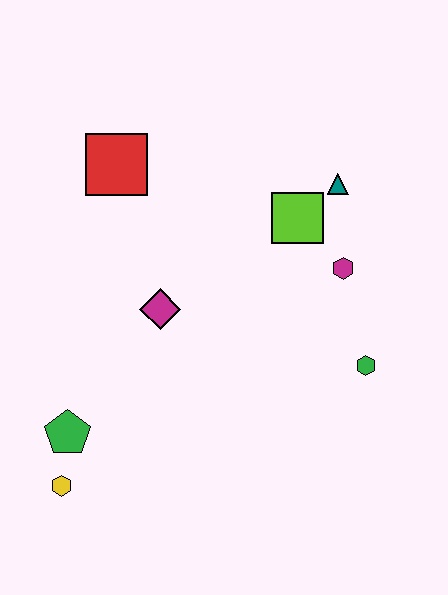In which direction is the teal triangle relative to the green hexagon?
The teal triangle is above the green hexagon.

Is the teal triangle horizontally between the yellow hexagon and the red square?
No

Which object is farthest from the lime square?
The yellow hexagon is farthest from the lime square.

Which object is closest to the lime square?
The teal triangle is closest to the lime square.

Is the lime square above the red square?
No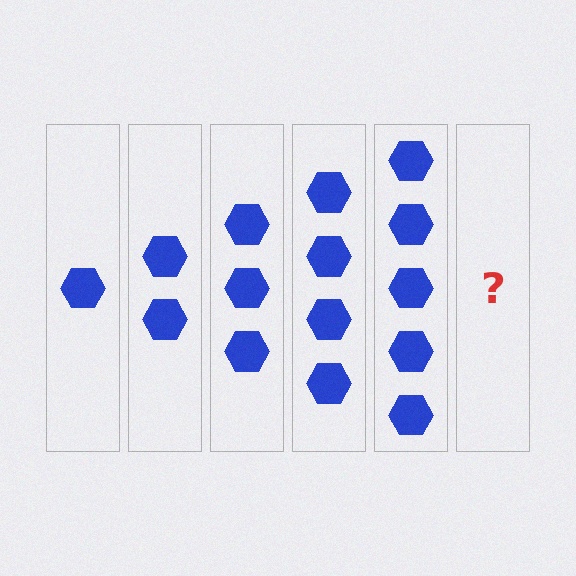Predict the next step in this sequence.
The next step is 6 hexagons.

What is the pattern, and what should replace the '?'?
The pattern is that each step adds one more hexagon. The '?' should be 6 hexagons.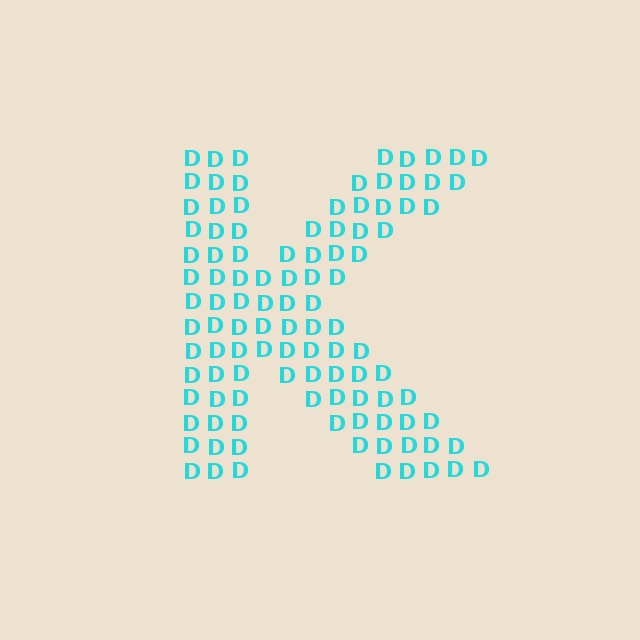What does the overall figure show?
The overall figure shows the letter K.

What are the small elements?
The small elements are letter D's.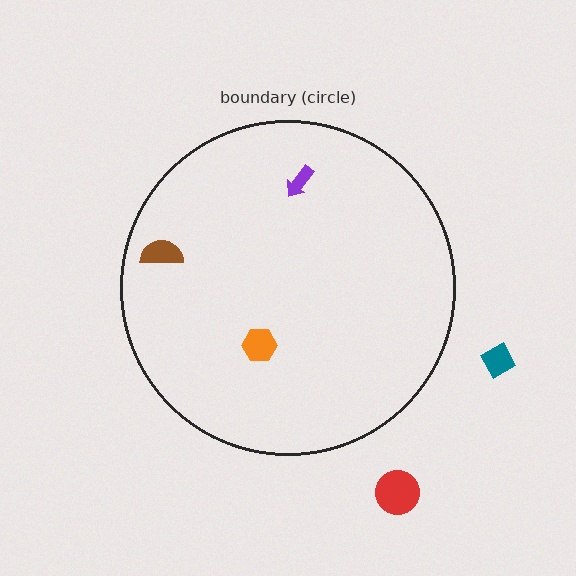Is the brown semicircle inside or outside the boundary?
Inside.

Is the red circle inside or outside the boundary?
Outside.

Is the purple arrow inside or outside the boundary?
Inside.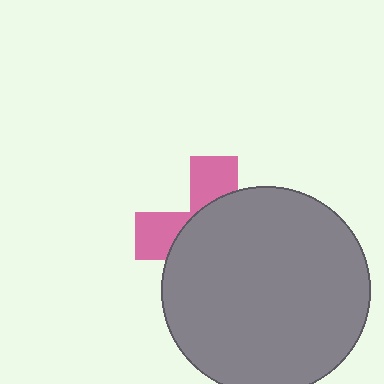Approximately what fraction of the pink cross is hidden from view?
Roughly 67% of the pink cross is hidden behind the gray circle.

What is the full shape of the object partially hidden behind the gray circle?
The partially hidden object is a pink cross.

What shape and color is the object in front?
The object in front is a gray circle.